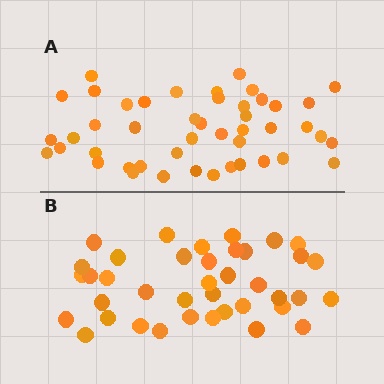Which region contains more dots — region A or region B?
Region A (the top region) has more dots.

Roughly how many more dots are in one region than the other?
Region A has roughly 8 or so more dots than region B.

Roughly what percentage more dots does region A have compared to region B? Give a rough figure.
About 20% more.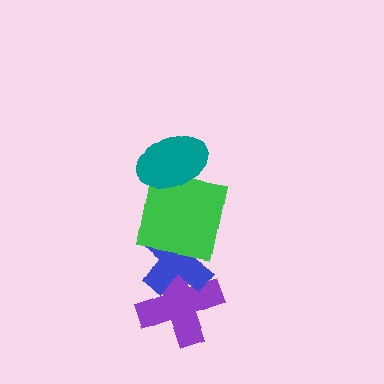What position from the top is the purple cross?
The purple cross is 4th from the top.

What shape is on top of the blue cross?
The green square is on top of the blue cross.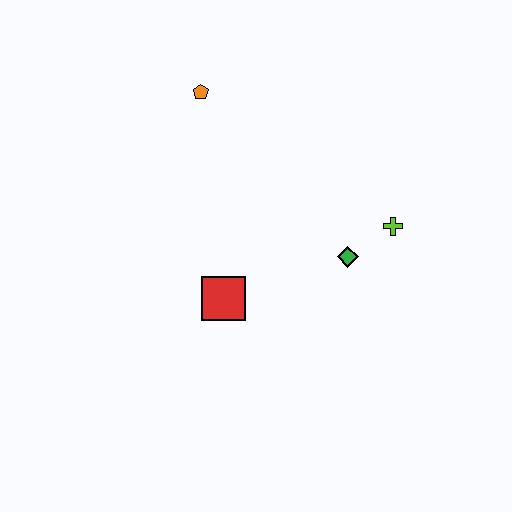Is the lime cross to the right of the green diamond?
Yes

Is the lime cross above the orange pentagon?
No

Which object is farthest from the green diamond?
The orange pentagon is farthest from the green diamond.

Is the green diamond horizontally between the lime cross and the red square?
Yes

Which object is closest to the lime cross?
The green diamond is closest to the lime cross.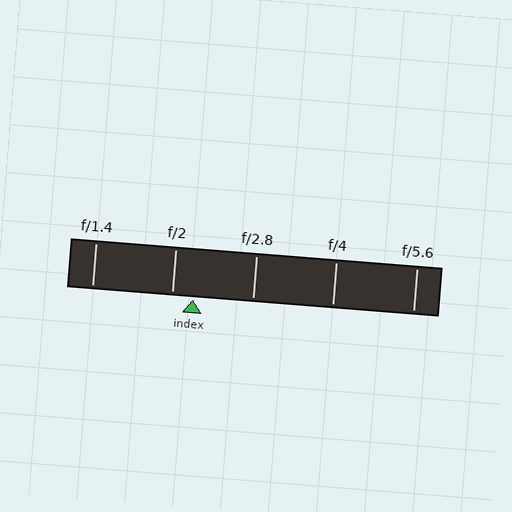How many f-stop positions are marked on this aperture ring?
There are 5 f-stop positions marked.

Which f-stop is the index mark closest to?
The index mark is closest to f/2.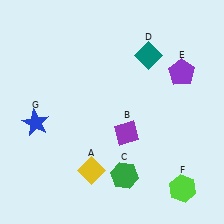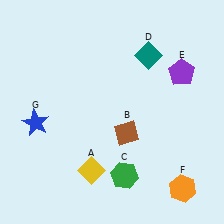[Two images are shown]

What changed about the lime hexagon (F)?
In Image 1, F is lime. In Image 2, it changed to orange.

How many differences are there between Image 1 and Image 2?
There are 2 differences between the two images.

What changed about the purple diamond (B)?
In Image 1, B is purple. In Image 2, it changed to brown.